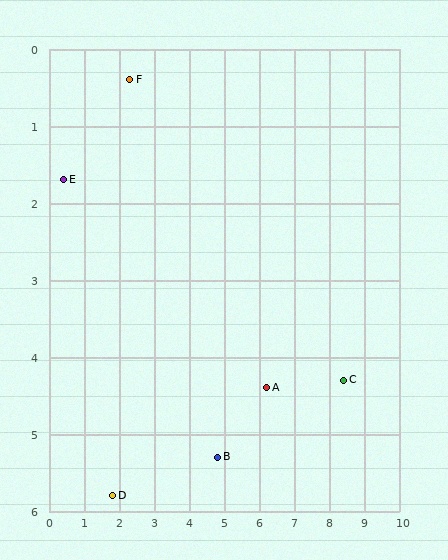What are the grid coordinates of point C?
Point C is at approximately (8.4, 4.3).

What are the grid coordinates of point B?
Point B is at approximately (4.8, 5.3).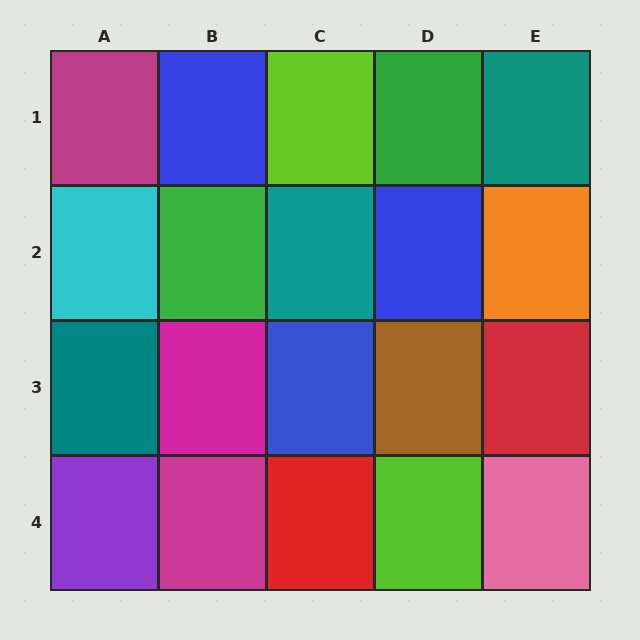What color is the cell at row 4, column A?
Purple.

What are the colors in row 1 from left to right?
Magenta, blue, lime, green, teal.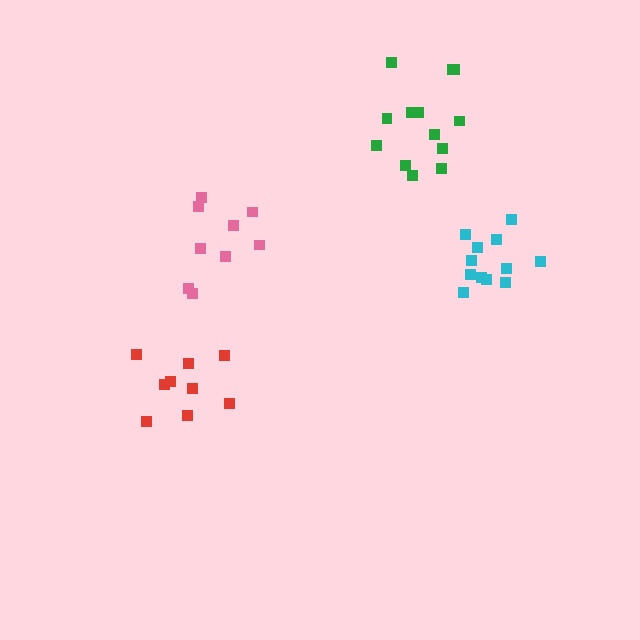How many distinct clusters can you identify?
There are 4 distinct clusters.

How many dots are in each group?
Group 1: 13 dots, Group 2: 9 dots, Group 3: 12 dots, Group 4: 9 dots (43 total).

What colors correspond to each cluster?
The clusters are colored: green, pink, cyan, red.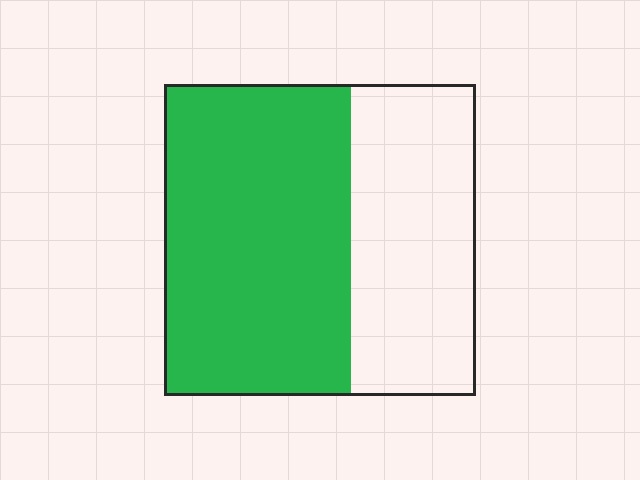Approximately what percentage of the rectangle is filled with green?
Approximately 60%.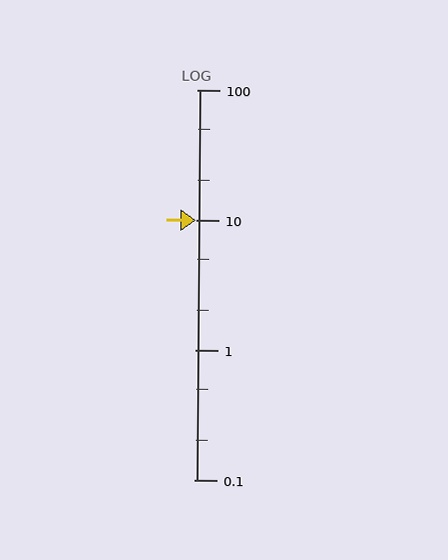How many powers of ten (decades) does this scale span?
The scale spans 3 decades, from 0.1 to 100.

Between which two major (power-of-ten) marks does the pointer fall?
The pointer is between 10 and 100.